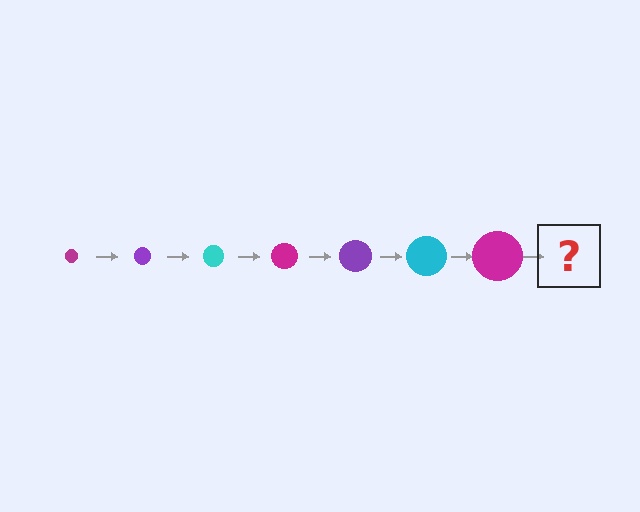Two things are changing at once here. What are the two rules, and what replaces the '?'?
The two rules are that the circle grows larger each step and the color cycles through magenta, purple, and cyan. The '?' should be a purple circle, larger than the previous one.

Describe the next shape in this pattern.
It should be a purple circle, larger than the previous one.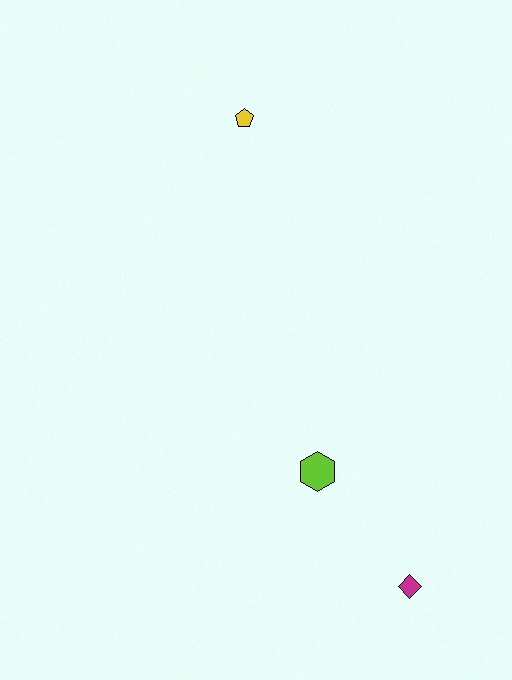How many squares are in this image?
There are no squares.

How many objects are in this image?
There are 3 objects.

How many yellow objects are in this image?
There is 1 yellow object.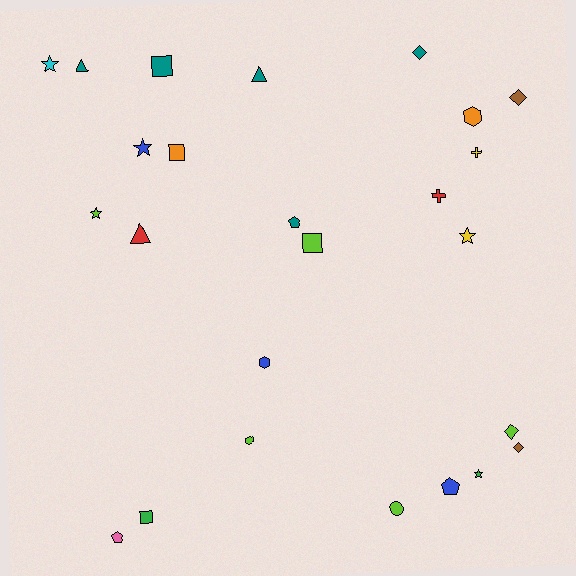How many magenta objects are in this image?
There are no magenta objects.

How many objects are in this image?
There are 25 objects.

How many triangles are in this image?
There are 3 triangles.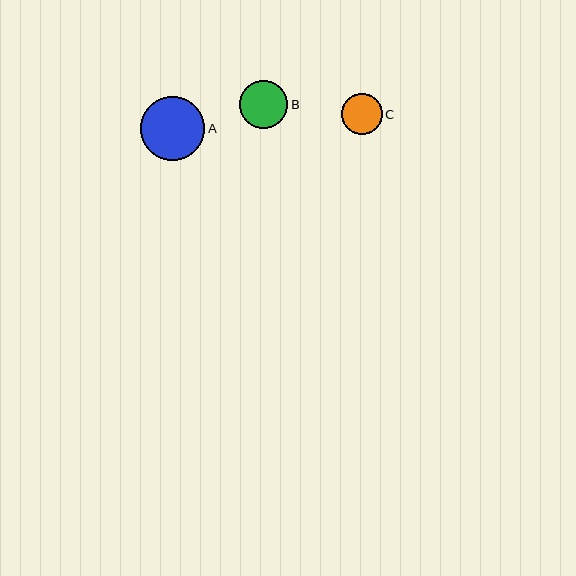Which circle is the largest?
Circle A is the largest with a size of approximately 64 pixels.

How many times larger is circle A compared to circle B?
Circle A is approximately 1.3 times the size of circle B.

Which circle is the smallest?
Circle C is the smallest with a size of approximately 40 pixels.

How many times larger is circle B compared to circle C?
Circle B is approximately 1.2 times the size of circle C.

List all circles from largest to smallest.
From largest to smallest: A, B, C.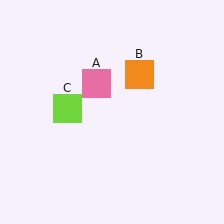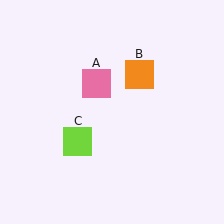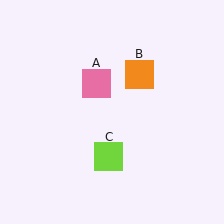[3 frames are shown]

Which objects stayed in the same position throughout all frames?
Pink square (object A) and orange square (object B) remained stationary.